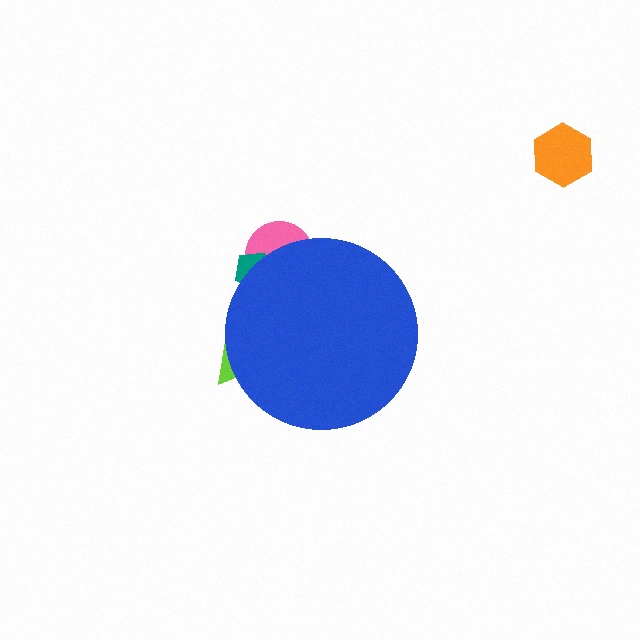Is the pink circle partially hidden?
Yes, the pink circle is partially hidden behind the blue circle.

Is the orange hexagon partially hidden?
No, the orange hexagon is fully visible.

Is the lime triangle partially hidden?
Yes, the lime triangle is partially hidden behind the blue circle.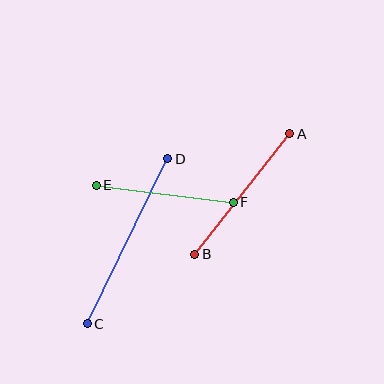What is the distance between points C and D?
The distance is approximately 184 pixels.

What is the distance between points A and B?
The distance is approximately 154 pixels.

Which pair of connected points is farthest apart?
Points C and D are farthest apart.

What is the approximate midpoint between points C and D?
The midpoint is at approximately (127, 241) pixels.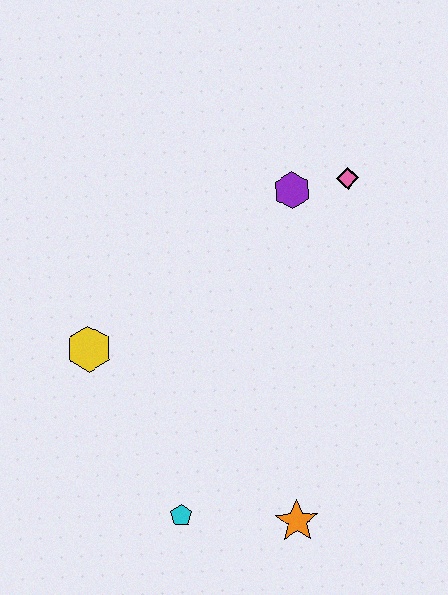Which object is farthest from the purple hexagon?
The cyan pentagon is farthest from the purple hexagon.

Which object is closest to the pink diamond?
The purple hexagon is closest to the pink diamond.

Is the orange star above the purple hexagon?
No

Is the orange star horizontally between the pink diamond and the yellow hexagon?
Yes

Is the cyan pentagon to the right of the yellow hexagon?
Yes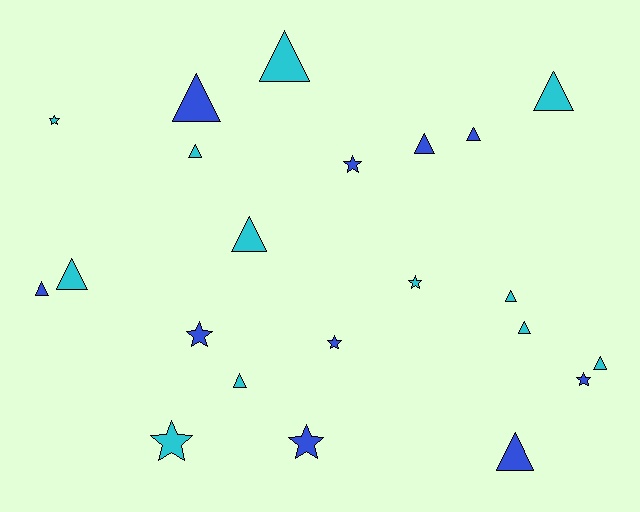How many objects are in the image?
There are 22 objects.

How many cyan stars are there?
There are 3 cyan stars.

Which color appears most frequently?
Cyan, with 12 objects.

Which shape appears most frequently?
Triangle, with 14 objects.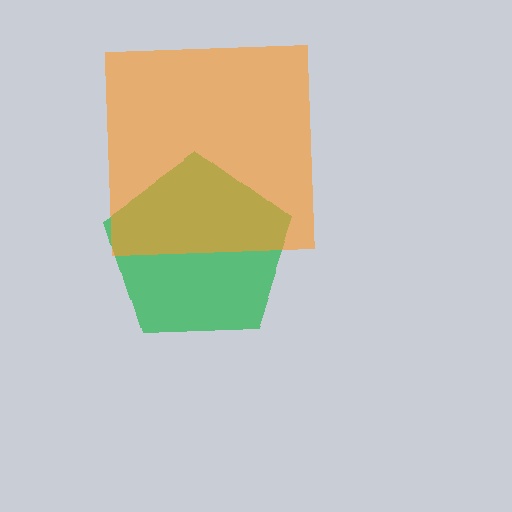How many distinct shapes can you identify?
There are 2 distinct shapes: a green pentagon, an orange square.